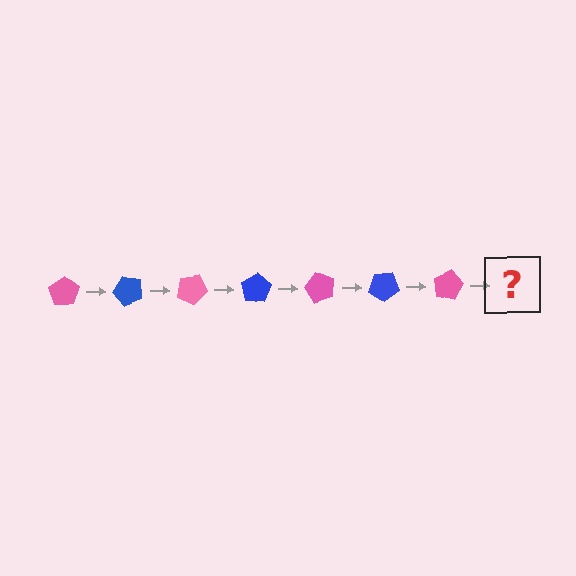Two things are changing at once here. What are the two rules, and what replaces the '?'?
The two rules are that it rotates 50 degrees each step and the color cycles through pink and blue. The '?' should be a blue pentagon, rotated 350 degrees from the start.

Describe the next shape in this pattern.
It should be a blue pentagon, rotated 350 degrees from the start.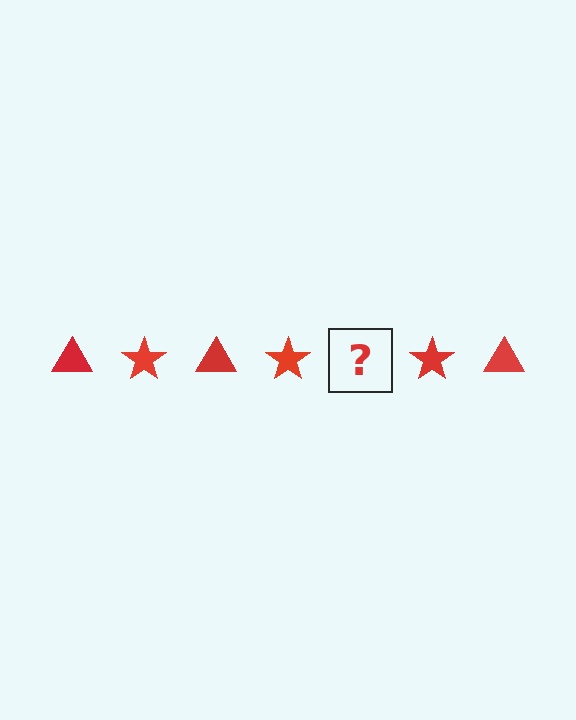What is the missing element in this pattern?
The missing element is a red triangle.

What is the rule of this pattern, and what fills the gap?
The rule is that the pattern cycles through triangle, star shapes in red. The gap should be filled with a red triangle.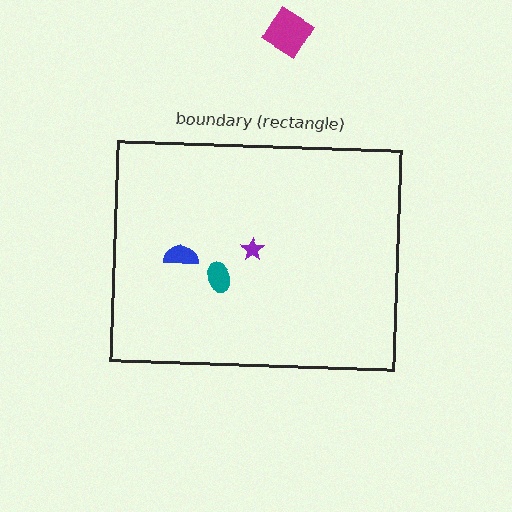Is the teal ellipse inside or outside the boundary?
Inside.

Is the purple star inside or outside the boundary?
Inside.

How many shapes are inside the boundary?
3 inside, 1 outside.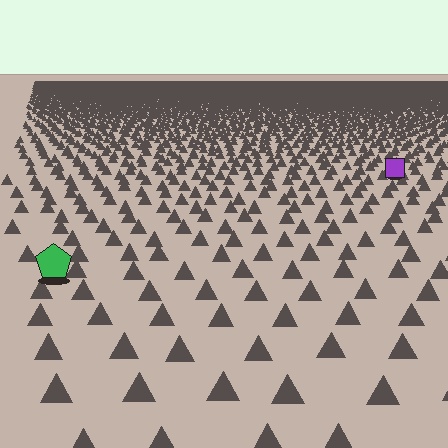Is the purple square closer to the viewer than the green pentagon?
No. The green pentagon is closer — you can tell from the texture gradient: the ground texture is coarser near it.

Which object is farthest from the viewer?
The purple square is farthest from the viewer. It appears smaller and the ground texture around it is denser.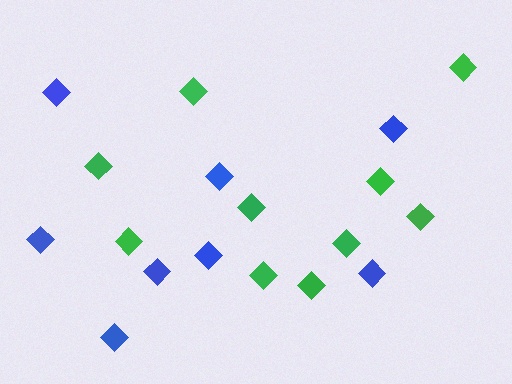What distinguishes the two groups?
There are 2 groups: one group of blue diamonds (8) and one group of green diamonds (10).